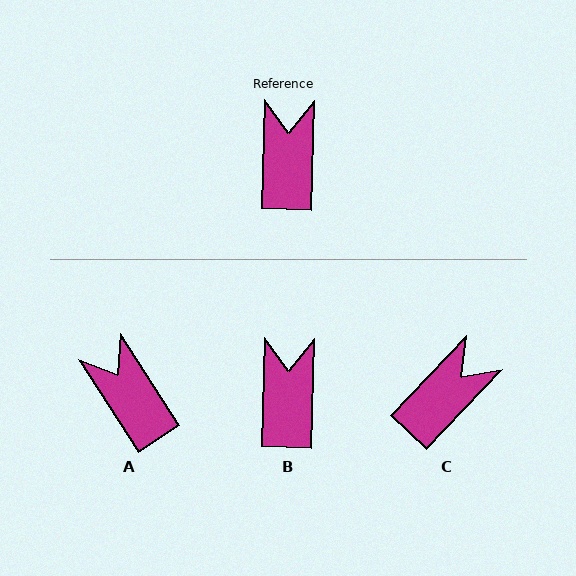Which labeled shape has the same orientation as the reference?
B.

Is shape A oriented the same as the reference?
No, it is off by about 34 degrees.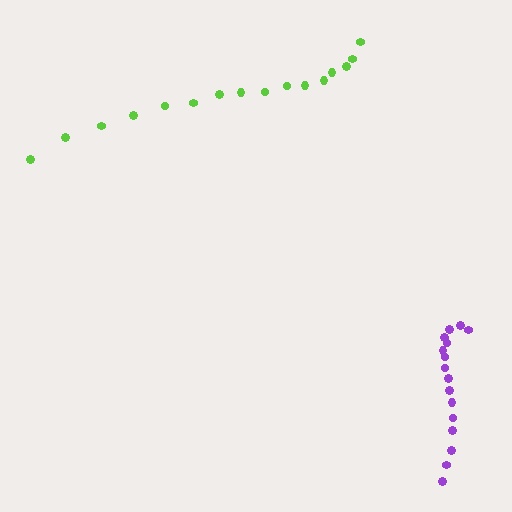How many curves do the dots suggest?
There are 2 distinct paths.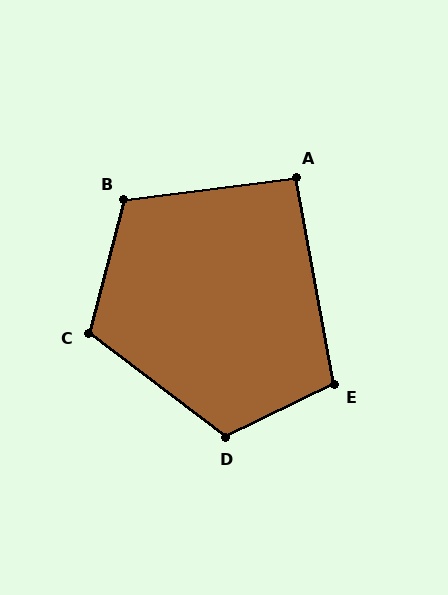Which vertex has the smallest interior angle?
A, at approximately 93 degrees.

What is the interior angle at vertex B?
Approximately 112 degrees (obtuse).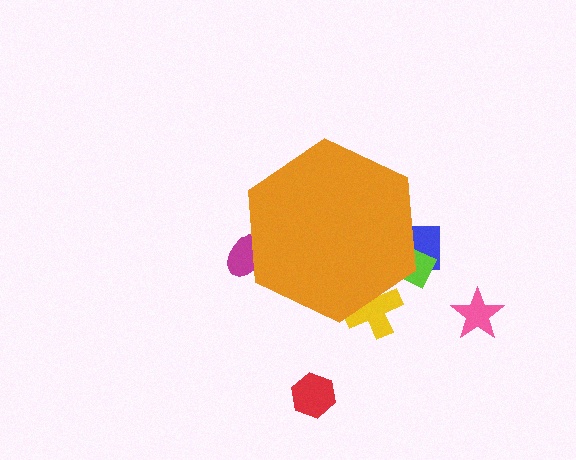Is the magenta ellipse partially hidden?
Yes, the magenta ellipse is partially hidden behind the orange hexagon.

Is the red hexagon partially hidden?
No, the red hexagon is fully visible.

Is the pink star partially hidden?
No, the pink star is fully visible.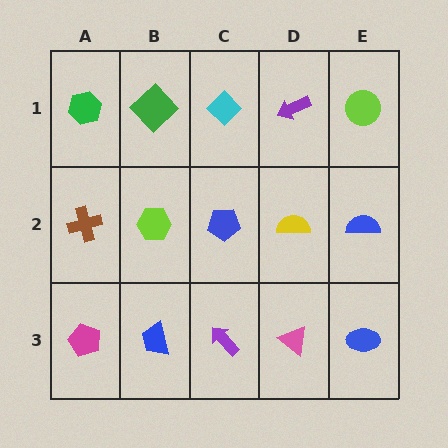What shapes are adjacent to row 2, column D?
A purple arrow (row 1, column D), a pink triangle (row 3, column D), a blue pentagon (row 2, column C), a blue semicircle (row 2, column E).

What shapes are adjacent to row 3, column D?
A yellow semicircle (row 2, column D), a purple arrow (row 3, column C), a blue ellipse (row 3, column E).